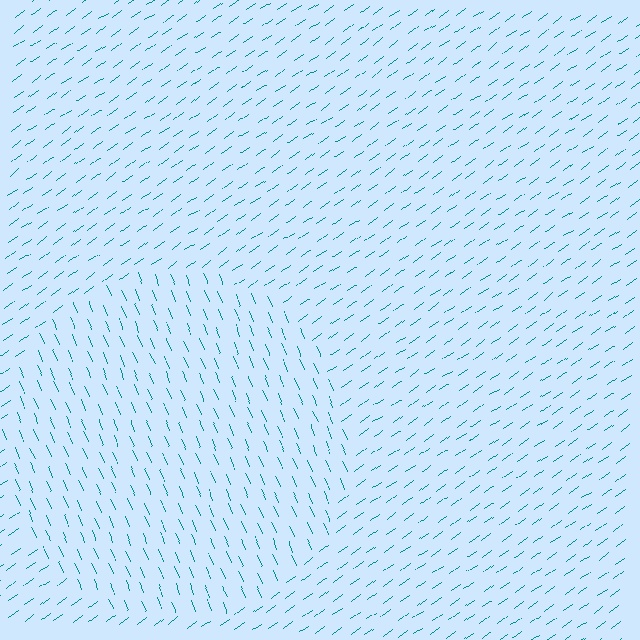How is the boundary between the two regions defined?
The boundary is defined purely by a change in line orientation (approximately 78 degrees difference). All lines are the same color and thickness.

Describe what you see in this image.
The image is filled with small teal line segments. A circle region in the image has lines oriented differently from the surrounding lines, creating a visible texture boundary.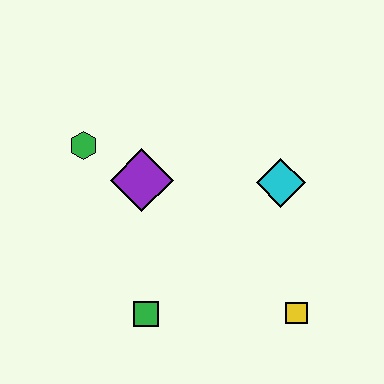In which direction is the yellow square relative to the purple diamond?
The yellow square is to the right of the purple diamond.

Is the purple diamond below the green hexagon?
Yes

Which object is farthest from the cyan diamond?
The green hexagon is farthest from the cyan diamond.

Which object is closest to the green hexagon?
The purple diamond is closest to the green hexagon.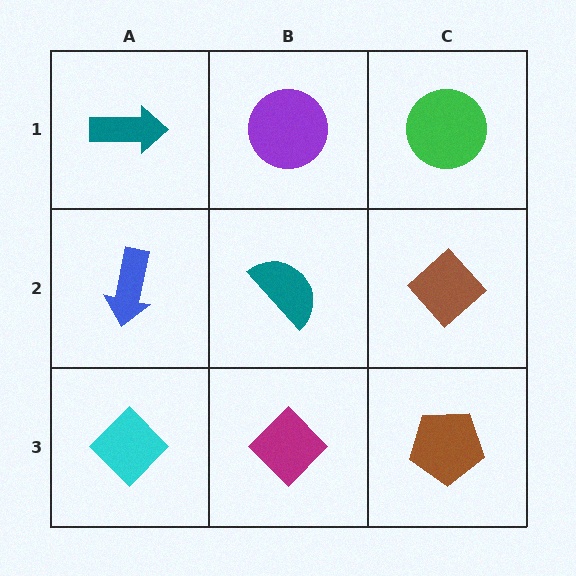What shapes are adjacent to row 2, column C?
A green circle (row 1, column C), a brown pentagon (row 3, column C), a teal semicircle (row 2, column B).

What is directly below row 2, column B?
A magenta diamond.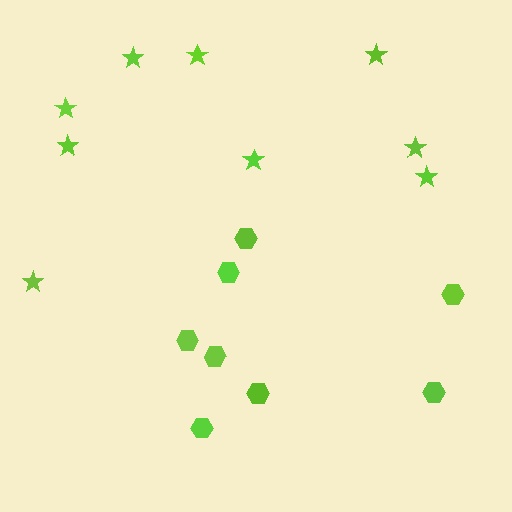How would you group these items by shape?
There are 2 groups: one group of stars (9) and one group of hexagons (8).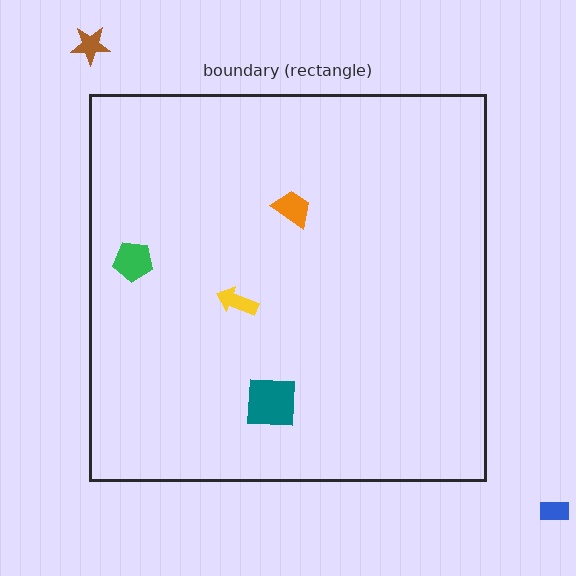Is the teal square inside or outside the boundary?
Inside.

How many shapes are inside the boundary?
4 inside, 2 outside.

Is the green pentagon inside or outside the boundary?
Inside.